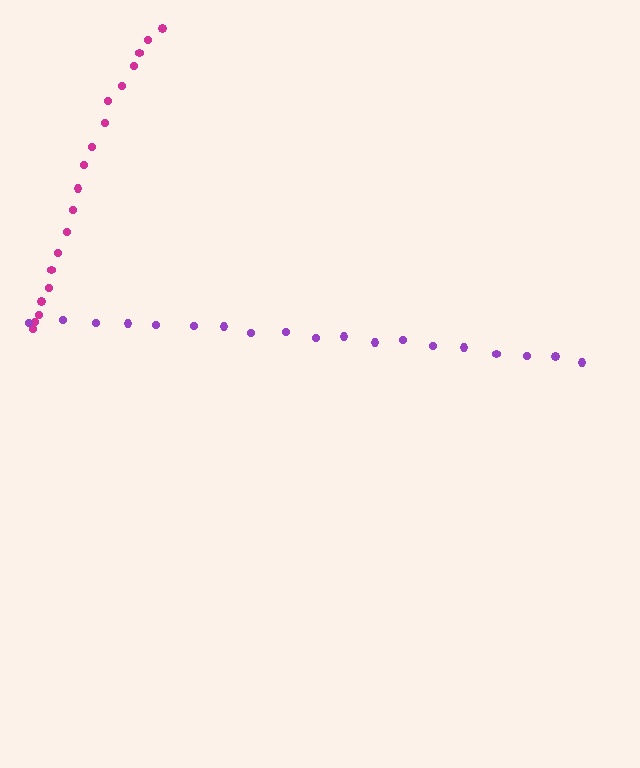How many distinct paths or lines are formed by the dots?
There are 2 distinct paths.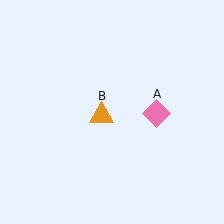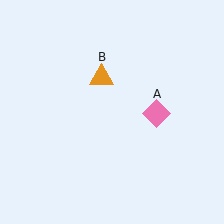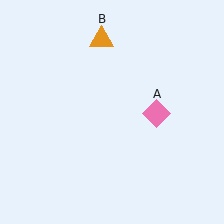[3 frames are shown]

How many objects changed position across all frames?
1 object changed position: orange triangle (object B).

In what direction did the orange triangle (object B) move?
The orange triangle (object B) moved up.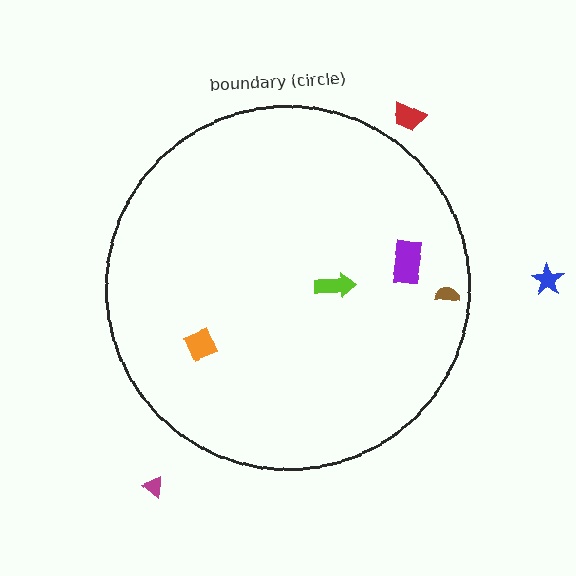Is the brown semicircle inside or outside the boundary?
Inside.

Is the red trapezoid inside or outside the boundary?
Outside.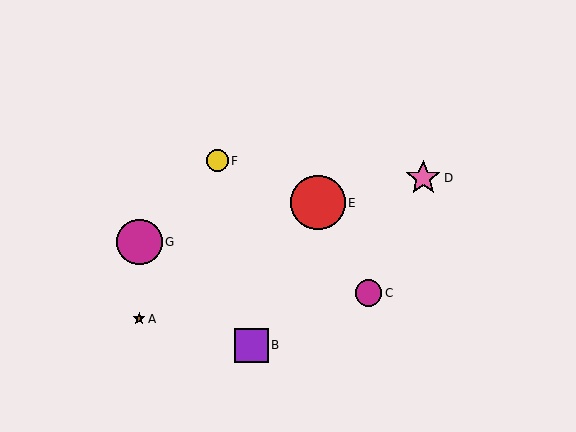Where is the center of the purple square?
The center of the purple square is at (251, 345).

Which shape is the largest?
The red circle (labeled E) is the largest.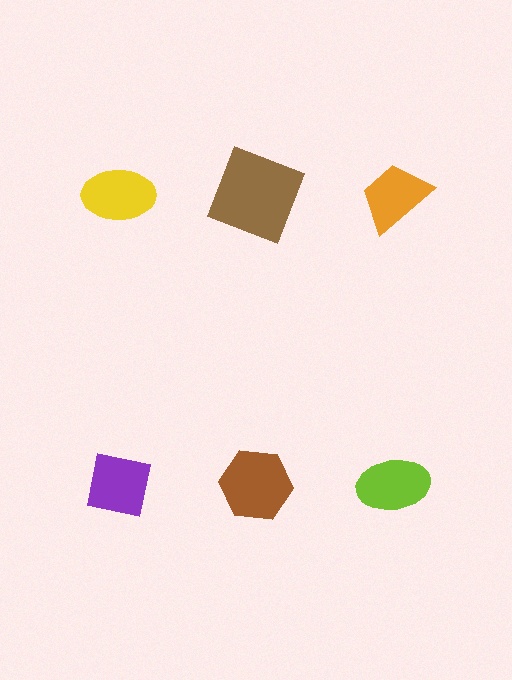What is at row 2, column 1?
A purple square.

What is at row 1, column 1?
A yellow ellipse.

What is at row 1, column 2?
A brown square.